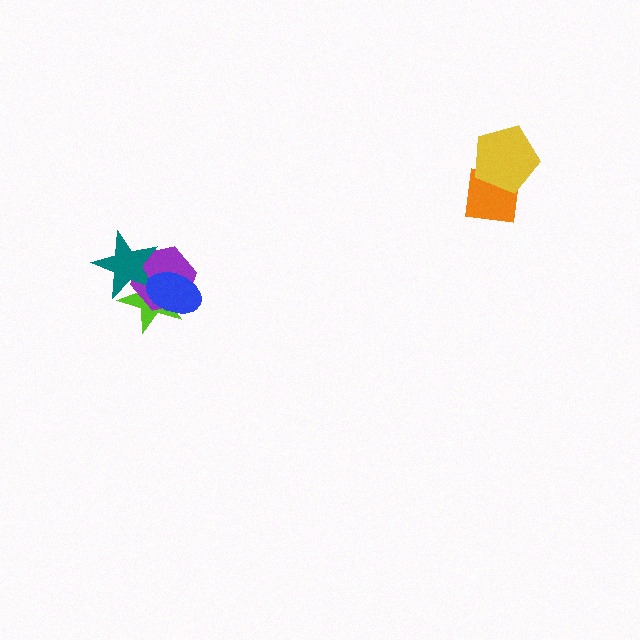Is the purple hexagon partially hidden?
Yes, it is partially covered by another shape.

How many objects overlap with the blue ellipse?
3 objects overlap with the blue ellipse.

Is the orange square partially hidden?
Yes, it is partially covered by another shape.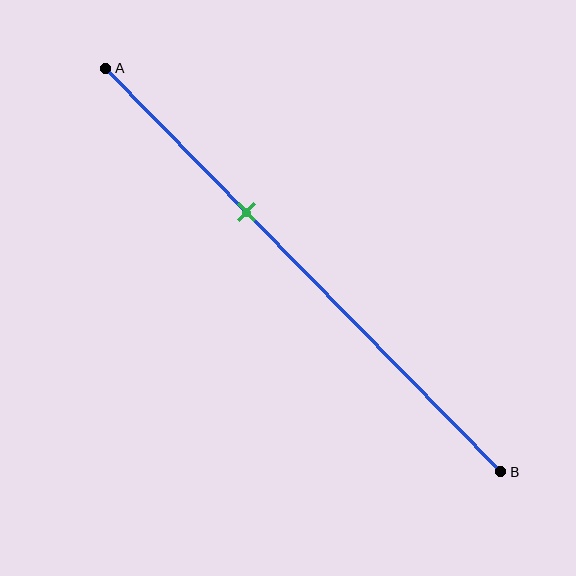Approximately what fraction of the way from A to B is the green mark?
The green mark is approximately 35% of the way from A to B.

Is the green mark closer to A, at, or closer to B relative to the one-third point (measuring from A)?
The green mark is approximately at the one-third point of segment AB.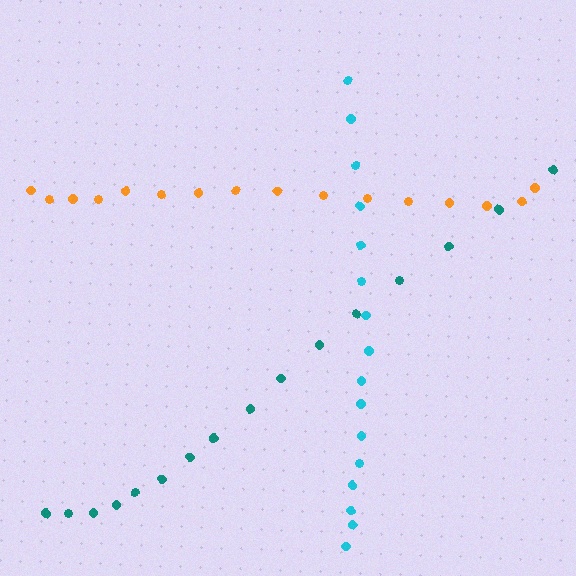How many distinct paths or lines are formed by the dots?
There are 3 distinct paths.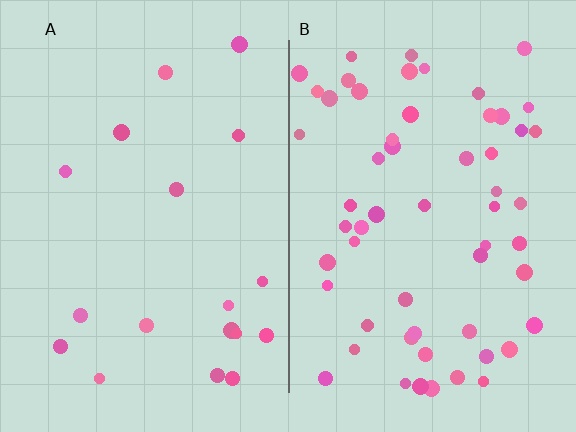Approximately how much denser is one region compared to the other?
Approximately 3.2× — region B over region A.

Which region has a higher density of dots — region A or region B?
B (the right).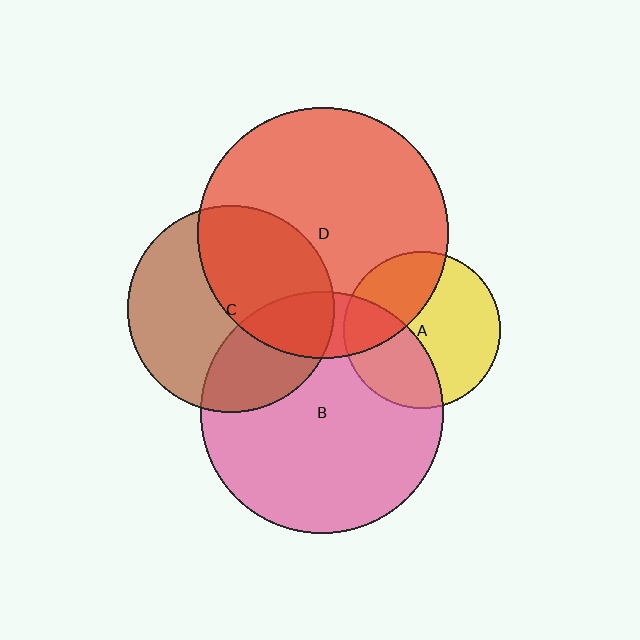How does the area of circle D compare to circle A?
Approximately 2.6 times.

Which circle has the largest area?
Circle D (red).